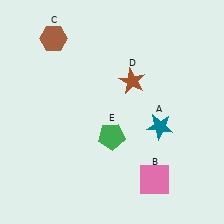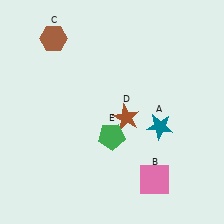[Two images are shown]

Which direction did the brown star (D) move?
The brown star (D) moved down.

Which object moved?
The brown star (D) moved down.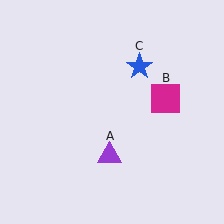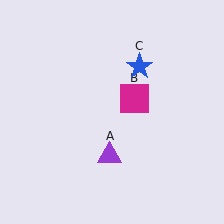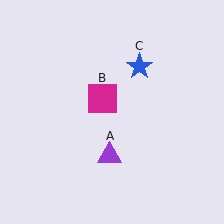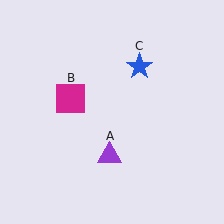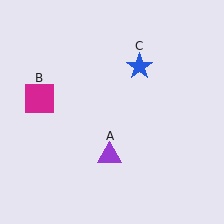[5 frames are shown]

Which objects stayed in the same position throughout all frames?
Purple triangle (object A) and blue star (object C) remained stationary.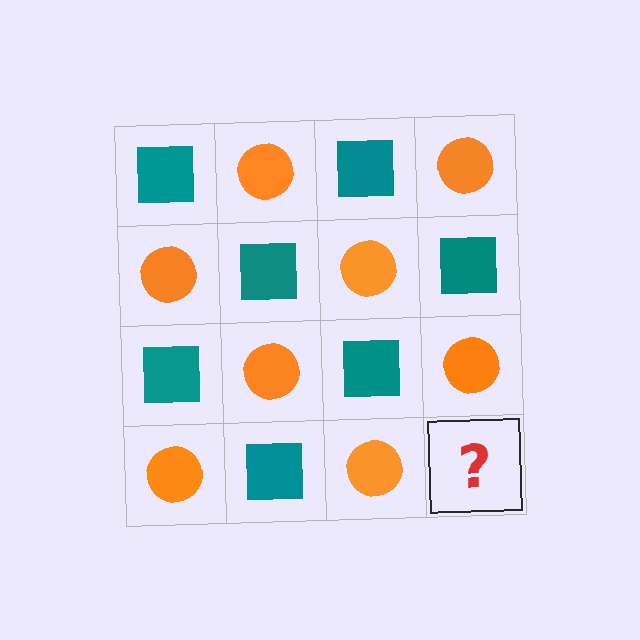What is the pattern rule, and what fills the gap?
The rule is that it alternates teal square and orange circle in a checkerboard pattern. The gap should be filled with a teal square.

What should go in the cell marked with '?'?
The missing cell should contain a teal square.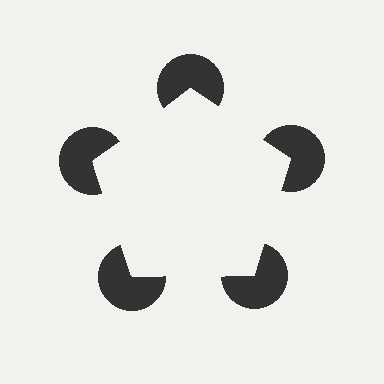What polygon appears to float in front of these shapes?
An illusory pentagon — its edges are inferred from the aligned wedge cuts in the pac-man discs, not physically drawn.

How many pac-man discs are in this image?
There are 5 — one at each vertex of the illusory pentagon.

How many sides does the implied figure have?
5 sides.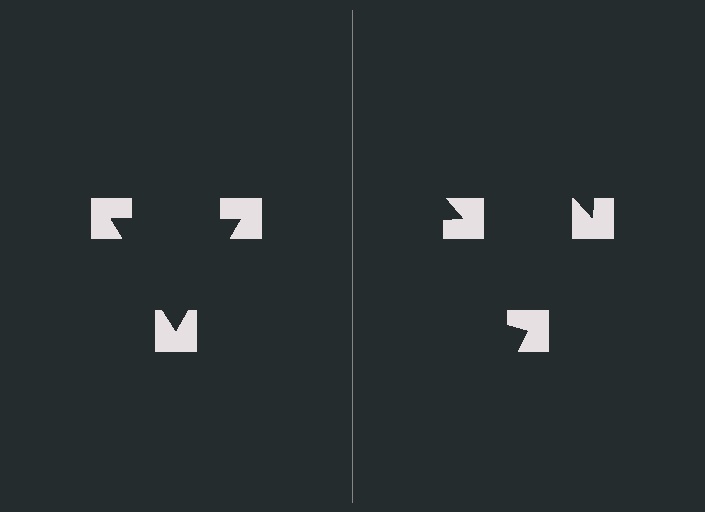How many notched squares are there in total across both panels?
6 — 3 on each side.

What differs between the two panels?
The notched squares are positioned identically on both sides; only the wedge orientations differ. On the left they align to a triangle; on the right they are misaligned.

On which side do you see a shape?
An illusory triangle appears on the left side. On the right side the wedge cuts are rotated, so no coherent shape forms.